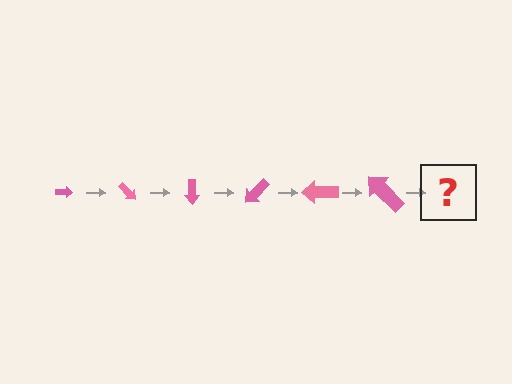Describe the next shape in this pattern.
It should be an arrow, larger than the previous one and rotated 270 degrees from the start.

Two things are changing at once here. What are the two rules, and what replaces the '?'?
The two rules are that the arrow grows larger each step and it rotates 45 degrees each step. The '?' should be an arrow, larger than the previous one and rotated 270 degrees from the start.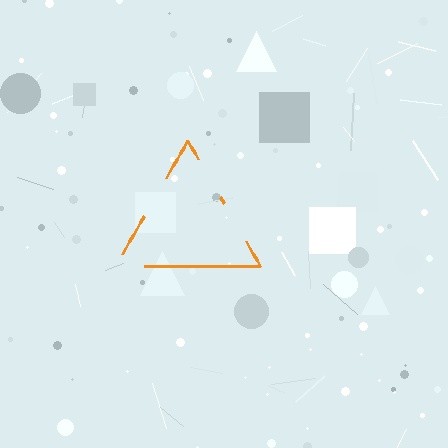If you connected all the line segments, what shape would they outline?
They would outline a triangle.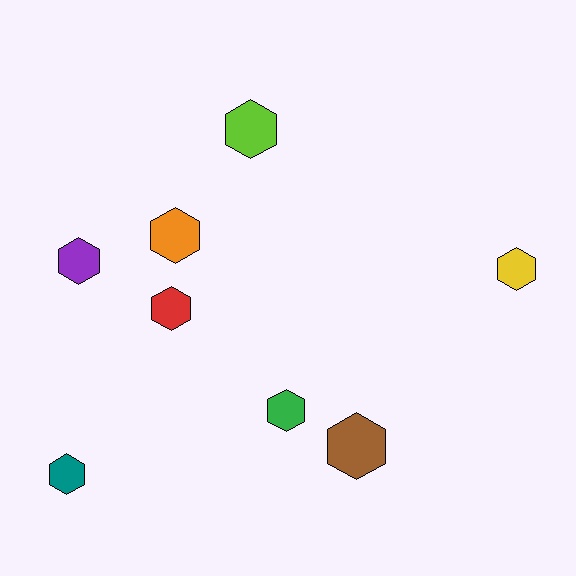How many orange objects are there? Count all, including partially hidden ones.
There is 1 orange object.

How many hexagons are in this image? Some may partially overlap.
There are 8 hexagons.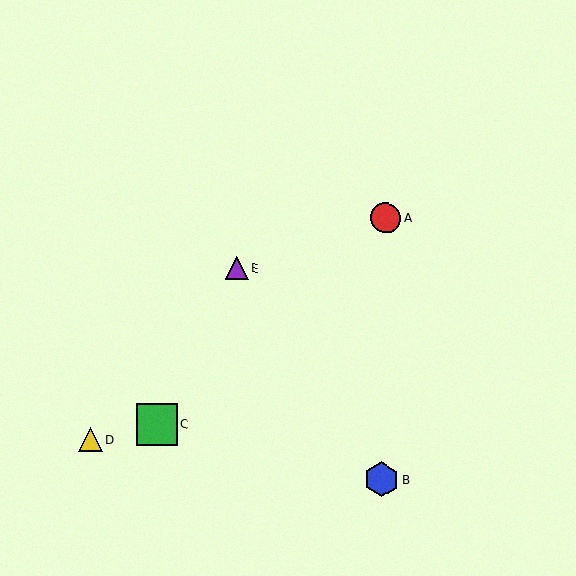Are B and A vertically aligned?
Yes, both are at x≈382.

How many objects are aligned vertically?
2 objects (A, B) are aligned vertically.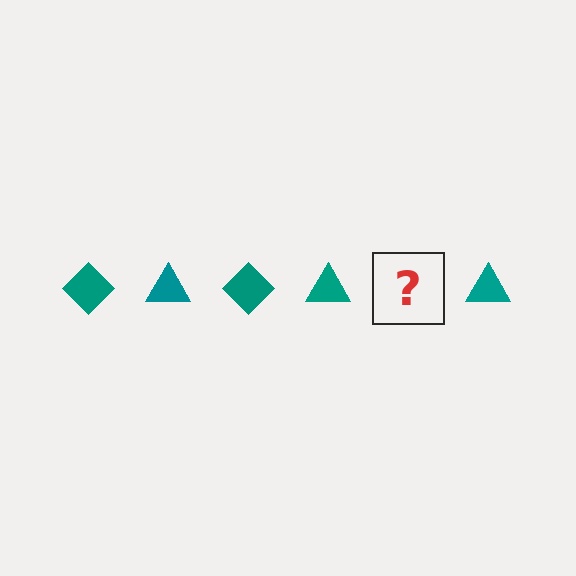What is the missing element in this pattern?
The missing element is a teal diamond.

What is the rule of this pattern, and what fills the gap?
The rule is that the pattern cycles through diamond, triangle shapes in teal. The gap should be filled with a teal diamond.